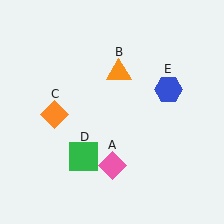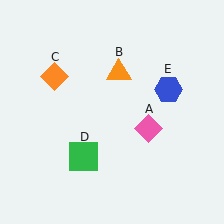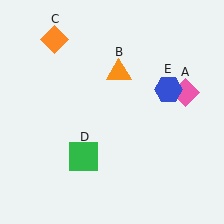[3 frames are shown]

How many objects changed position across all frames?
2 objects changed position: pink diamond (object A), orange diamond (object C).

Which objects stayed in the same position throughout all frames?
Orange triangle (object B) and green square (object D) and blue hexagon (object E) remained stationary.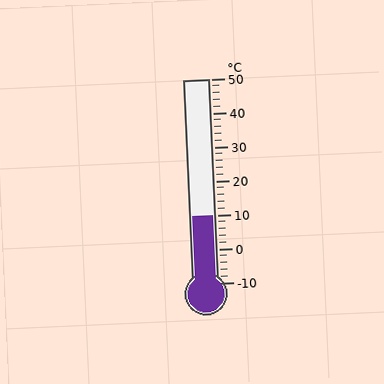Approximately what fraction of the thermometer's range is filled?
The thermometer is filled to approximately 35% of its range.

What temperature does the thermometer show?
The thermometer shows approximately 10°C.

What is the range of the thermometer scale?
The thermometer scale ranges from -10°C to 50°C.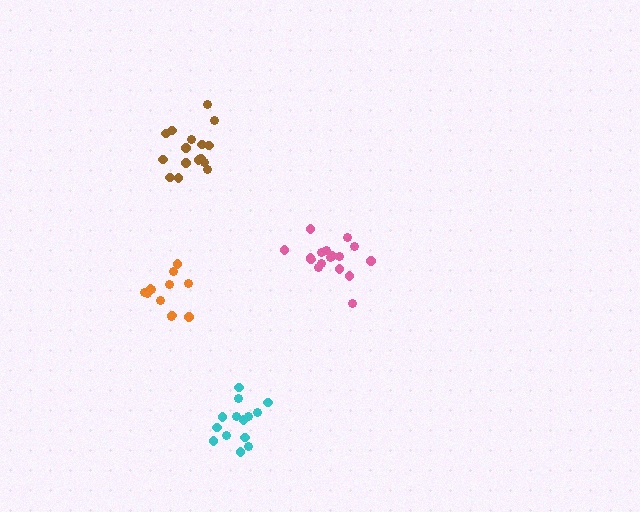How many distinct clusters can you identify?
There are 4 distinct clusters.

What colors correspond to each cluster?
The clusters are colored: pink, orange, brown, cyan.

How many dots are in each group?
Group 1: 17 dots, Group 2: 12 dots, Group 3: 16 dots, Group 4: 14 dots (59 total).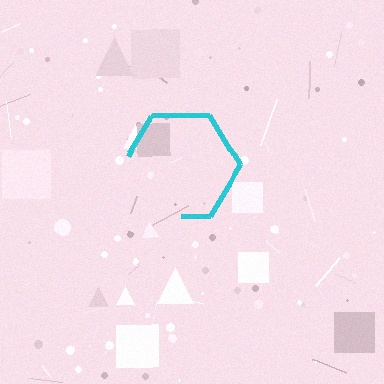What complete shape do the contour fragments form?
The contour fragments form a hexagon.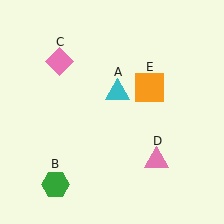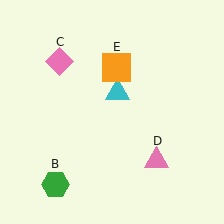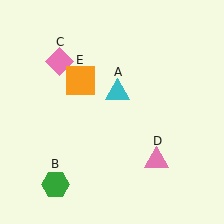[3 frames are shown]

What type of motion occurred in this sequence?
The orange square (object E) rotated counterclockwise around the center of the scene.